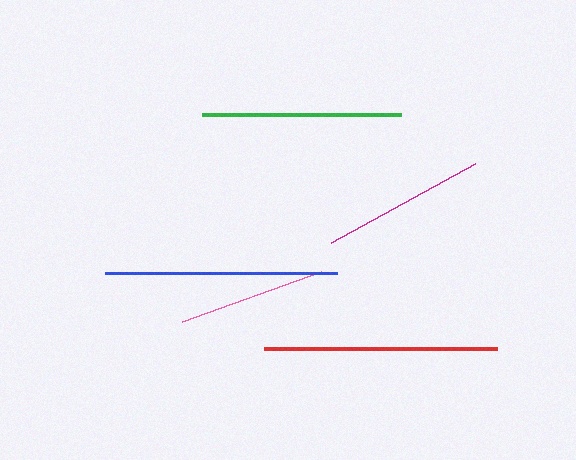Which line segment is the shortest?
The pink line is the shortest at approximately 148 pixels.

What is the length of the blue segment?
The blue segment is approximately 232 pixels long.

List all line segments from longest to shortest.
From longest to shortest: red, blue, green, magenta, pink.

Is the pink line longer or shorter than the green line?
The green line is longer than the pink line.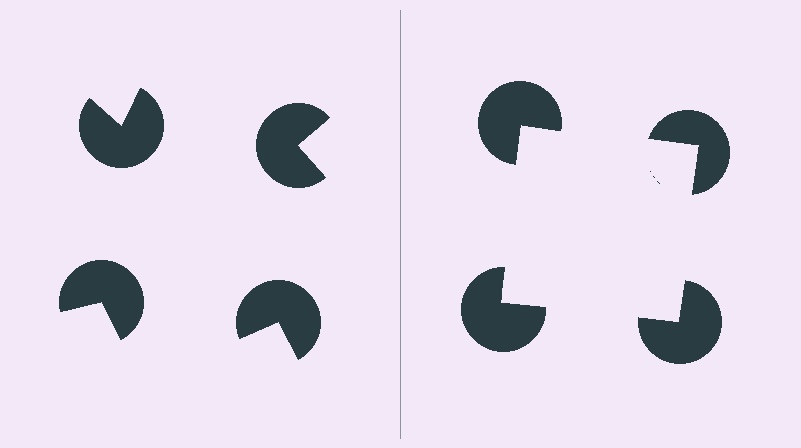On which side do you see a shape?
An illusory square appears on the right side. On the left side the wedge cuts are rotated, so no coherent shape forms.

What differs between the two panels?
The pac-man discs are positioned identically on both sides; only the wedge orientations differ. On the right they align to a square; on the left they are misaligned.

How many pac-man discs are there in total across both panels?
8 — 4 on each side.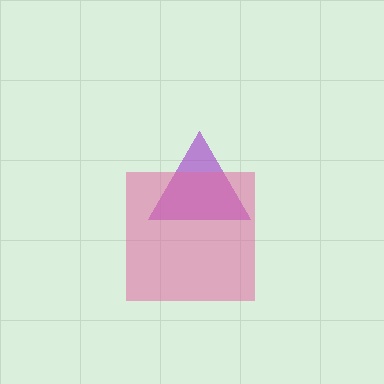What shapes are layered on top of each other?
The layered shapes are: a purple triangle, a pink square.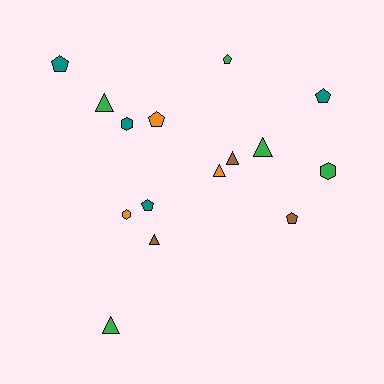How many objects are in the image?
There are 15 objects.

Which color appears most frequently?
Green, with 5 objects.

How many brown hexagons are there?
There are no brown hexagons.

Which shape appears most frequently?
Pentagon, with 6 objects.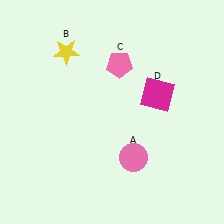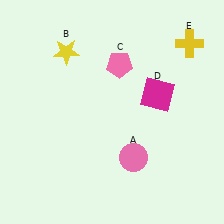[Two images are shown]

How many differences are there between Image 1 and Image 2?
There is 1 difference between the two images.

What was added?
A yellow cross (E) was added in Image 2.